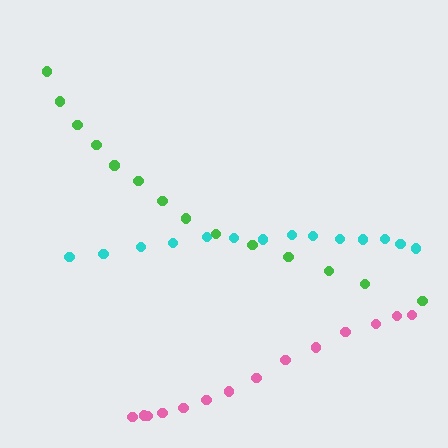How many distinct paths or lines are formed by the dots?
There are 3 distinct paths.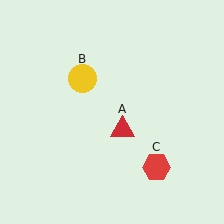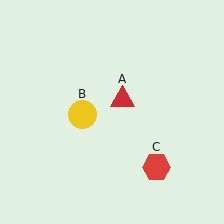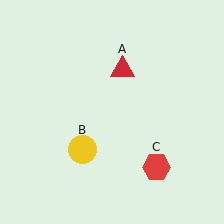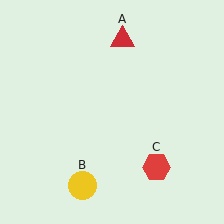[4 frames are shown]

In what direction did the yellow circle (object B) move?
The yellow circle (object B) moved down.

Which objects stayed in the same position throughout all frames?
Red hexagon (object C) remained stationary.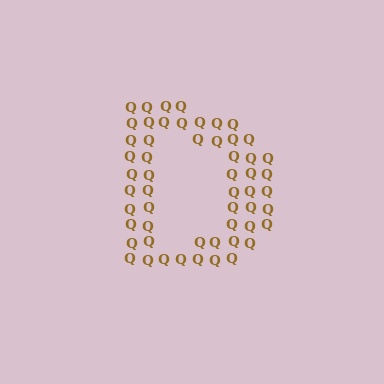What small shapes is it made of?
It is made of small letter Q's.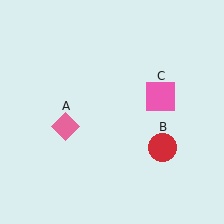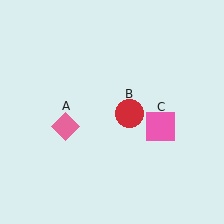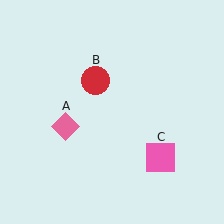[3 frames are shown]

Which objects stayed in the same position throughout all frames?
Pink diamond (object A) remained stationary.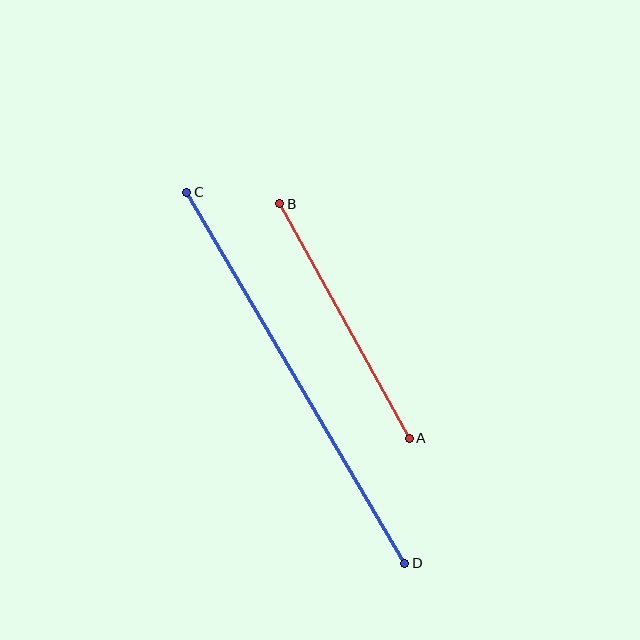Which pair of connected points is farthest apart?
Points C and D are farthest apart.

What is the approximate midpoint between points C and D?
The midpoint is at approximately (296, 378) pixels.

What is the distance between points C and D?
The distance is approximately 431 pixels.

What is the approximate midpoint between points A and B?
The midpoint is at approximately (344, 321) pixels.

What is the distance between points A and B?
The distance is approximately 268 pixels.